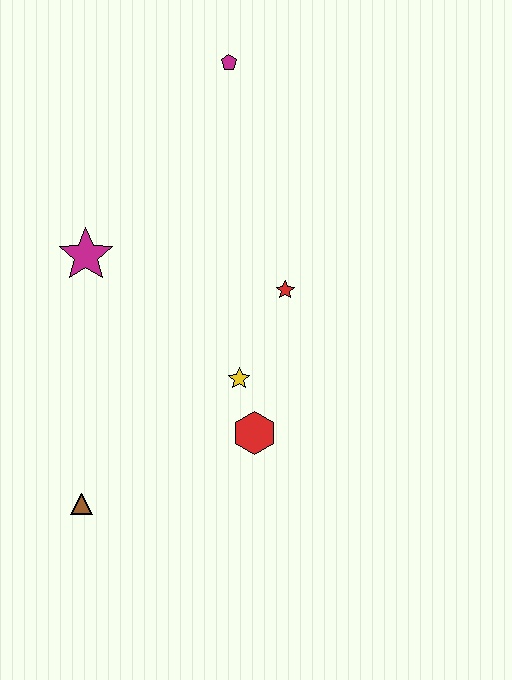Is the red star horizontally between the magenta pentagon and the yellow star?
No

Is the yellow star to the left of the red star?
Yes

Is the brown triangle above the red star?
No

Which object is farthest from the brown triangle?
The magenta pentagon is farthest from the brown triangle.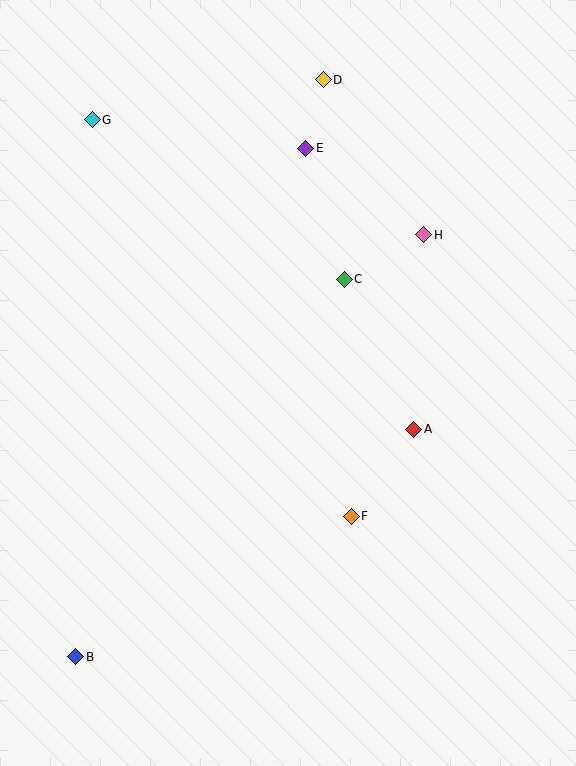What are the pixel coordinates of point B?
Point B is at (76, 657).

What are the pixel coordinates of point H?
Point H is at (424, 235).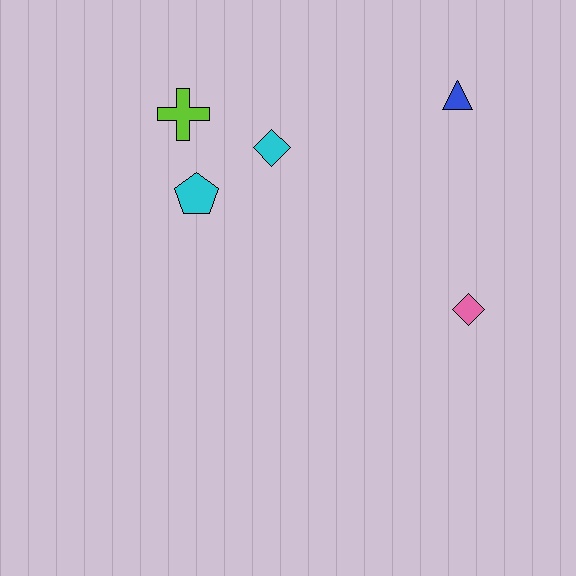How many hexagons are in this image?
There are no hexagons.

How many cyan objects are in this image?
There are 2 cyan objects.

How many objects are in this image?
There are 5 objects.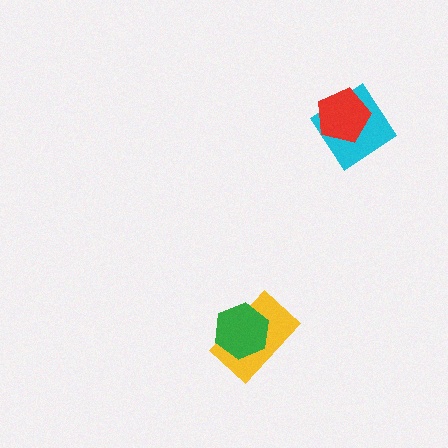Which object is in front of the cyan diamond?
The red pentagon is in front of the cyan diamond.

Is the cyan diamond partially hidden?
Yes, it is partially covered by another shape.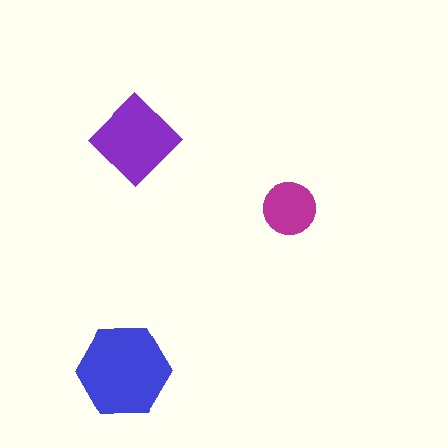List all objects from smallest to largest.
The magenta circle, the purple diamond, the blue hexagon.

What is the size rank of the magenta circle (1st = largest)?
3rd.